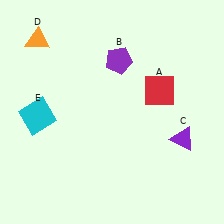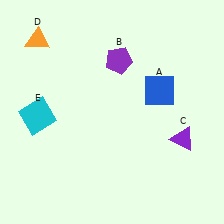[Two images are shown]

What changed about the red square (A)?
In Image 1, A is red. In Image 2, it changed to blue.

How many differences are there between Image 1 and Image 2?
There is 1 difference between the two images.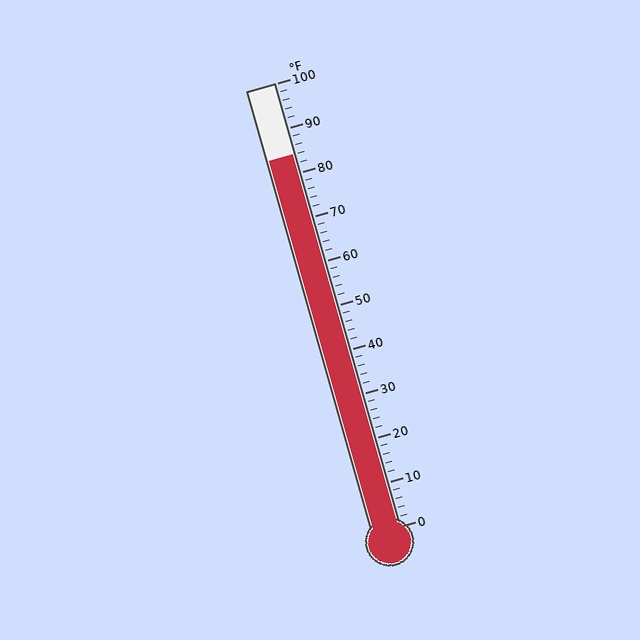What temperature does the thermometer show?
The thermometer shows approximately 84°F.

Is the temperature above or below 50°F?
The temperature is above 50°F.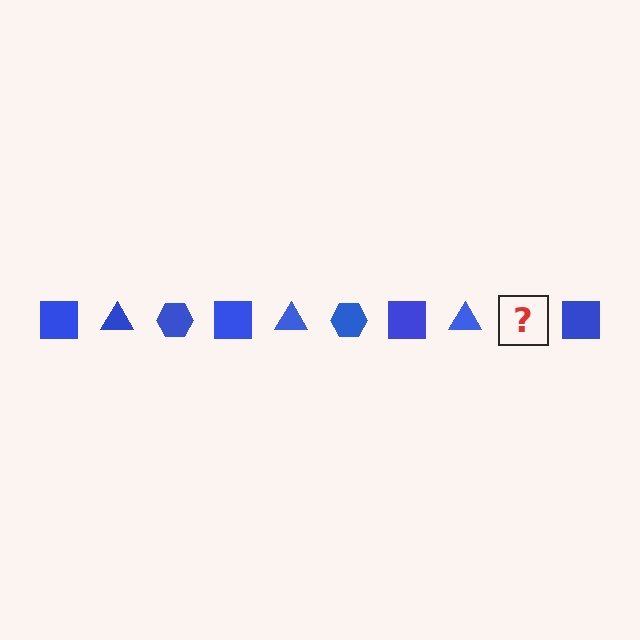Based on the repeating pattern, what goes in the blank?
The blank should be a blue hexagon.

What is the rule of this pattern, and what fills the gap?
The rule is that the pattern cycles through square, triangle, hexagon shapes in blue. The gap should be filled with a blue hexagon.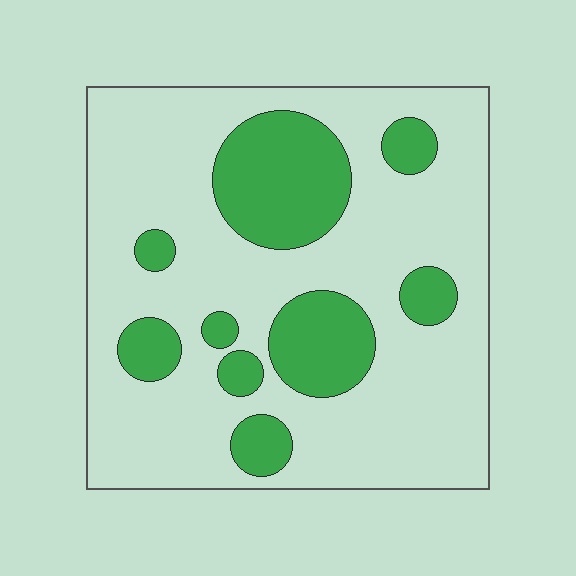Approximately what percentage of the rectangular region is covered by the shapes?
Approximately 25%.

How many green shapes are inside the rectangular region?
9.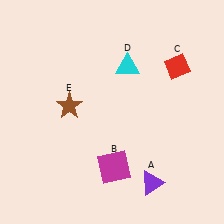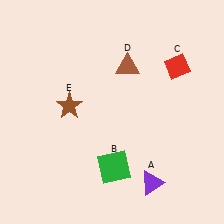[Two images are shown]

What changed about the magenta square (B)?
In Image 1, B is magenta. In Image 2, it changed to green.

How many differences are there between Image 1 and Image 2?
There are 2 differences between the two images.